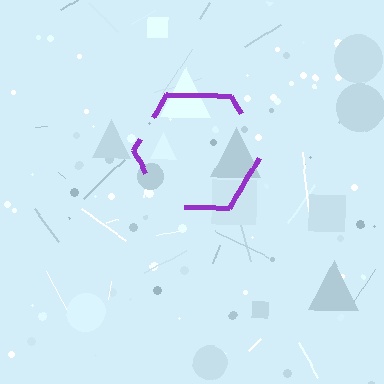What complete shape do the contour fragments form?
The contour fragments form a hexagon.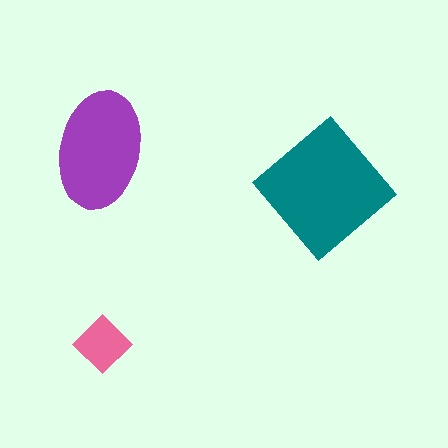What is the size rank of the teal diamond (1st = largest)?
1st.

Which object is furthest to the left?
The purple ellipse is leftmost.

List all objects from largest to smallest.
The teal diamond, the purple ellipse, the pink diamond.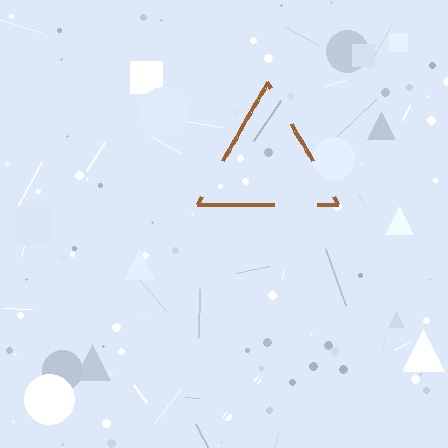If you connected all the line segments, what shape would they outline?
They would outline a triangle.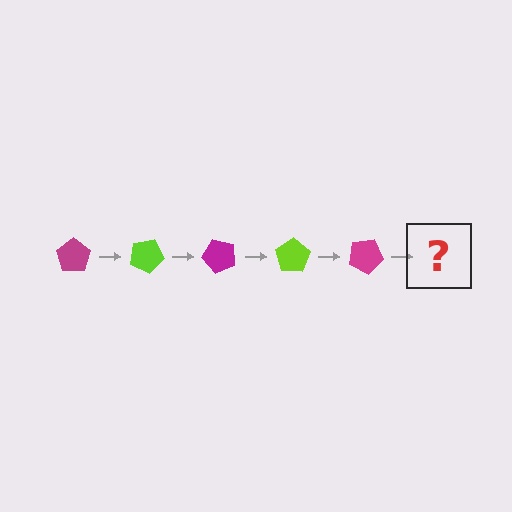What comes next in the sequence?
The next element should be a lime pentagon, rotated 125 degrees from the start.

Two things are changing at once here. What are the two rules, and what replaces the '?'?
The two rules are that it rotates 25 degrees each step and the color cycles through magenta and lime. The '?' should be a lime pentagon, rotated 125 degrees from the start.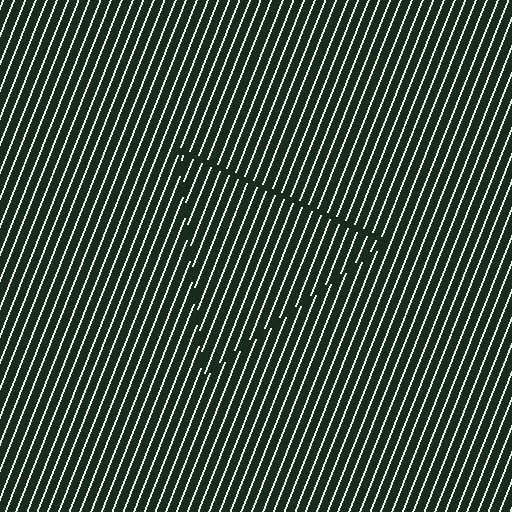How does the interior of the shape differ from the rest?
The interior of the shape contains the same grating, shifted by half a period — the contour is defined by the phase discontinuity where line-ends from the inner and outer gratings abut.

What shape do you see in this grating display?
An illusory triangle. The interior of the shape contains the same grating, shifted by half a period — the contour is defined by the phase discontinuity where line-ends from the inner and outer gratings abut.